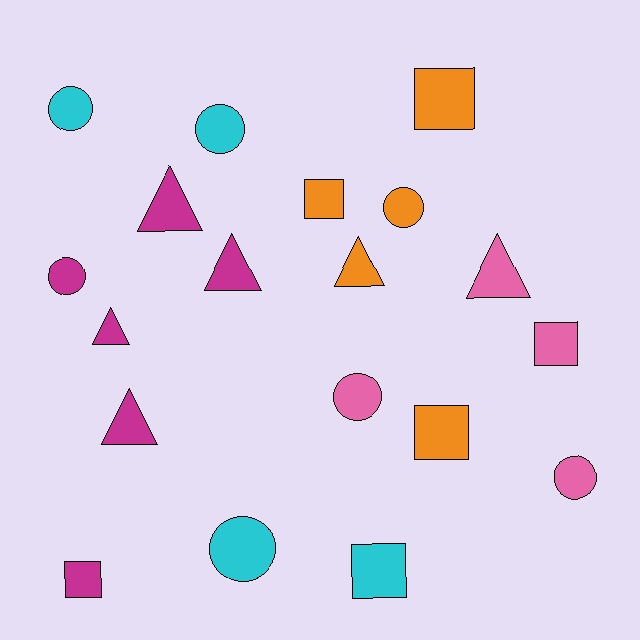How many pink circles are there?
There are 2 pink circles.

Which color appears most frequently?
Magenta, with 6 objects.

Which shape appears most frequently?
Circle, with 7 objects.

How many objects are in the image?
There are 19 objects.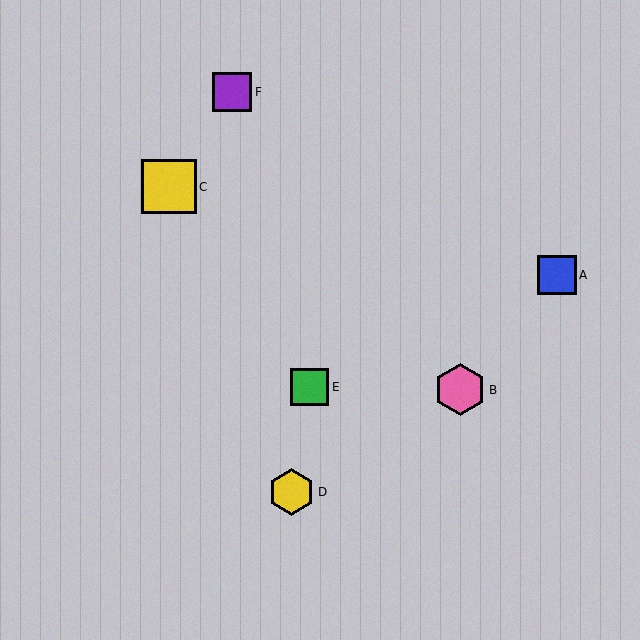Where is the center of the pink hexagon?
The center of the pink hexagon is at (460, 390).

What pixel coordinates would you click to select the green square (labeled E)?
Click at (310, 387) to select the green square E.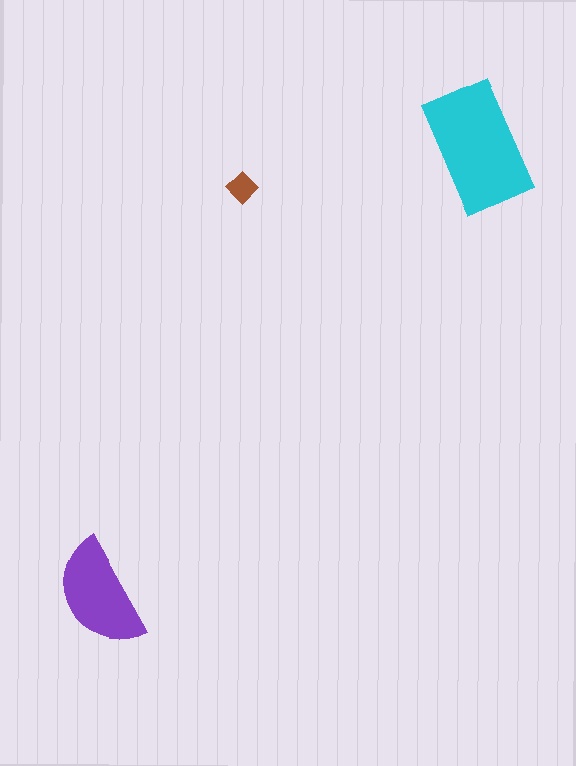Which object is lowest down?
The purple semicircle is bottommost.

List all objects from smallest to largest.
The brown diamond, the purple semicircle, the cyan rectangle.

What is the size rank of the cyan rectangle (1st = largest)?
1st.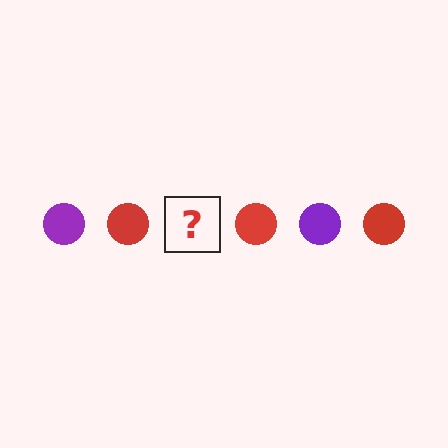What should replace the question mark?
The question mark should be replaced with a purple circle.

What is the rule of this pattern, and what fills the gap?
The rule is that the pattern cycles through purple, red circles. The gap should be filled with a purple circle.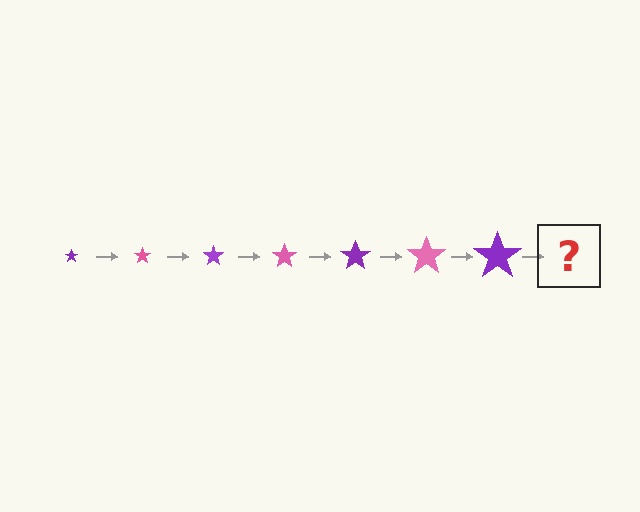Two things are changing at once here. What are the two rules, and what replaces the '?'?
The two rules are that the star grows larger each step and the color cycles through purple and pink. The '?' should be a pink star, larger than the previous one.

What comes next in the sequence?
The next element should be a pink star, larger than the previous one.